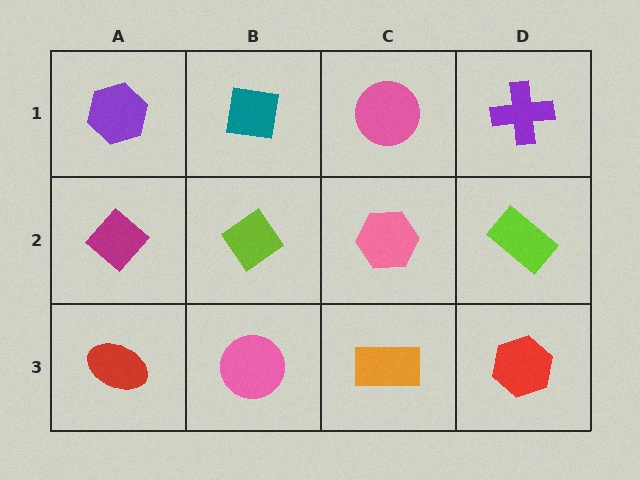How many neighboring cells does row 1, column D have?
2.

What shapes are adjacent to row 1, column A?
A magenta diamond (row 2, column A), a teal square (row 1, column B).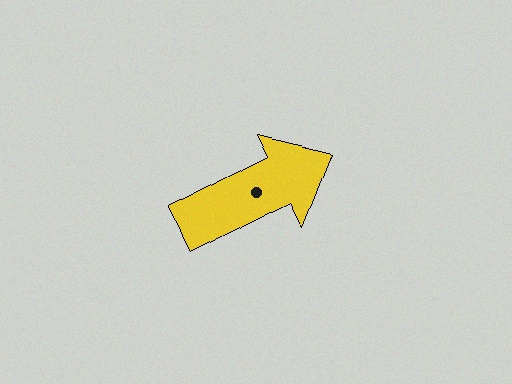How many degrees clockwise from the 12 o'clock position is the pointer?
Approximately 63 degrees.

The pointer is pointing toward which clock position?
Roughly 2 o'clock.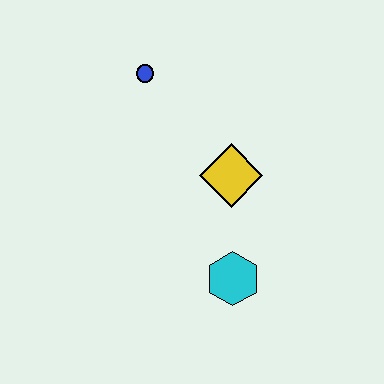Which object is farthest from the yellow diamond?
The blue circle is farthest from the yellow diamond.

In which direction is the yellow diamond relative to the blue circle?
The yellow diamond is below the blue circle.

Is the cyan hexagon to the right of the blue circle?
Yes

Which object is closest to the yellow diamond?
The cyan hexagon is closest to the yellow diamond.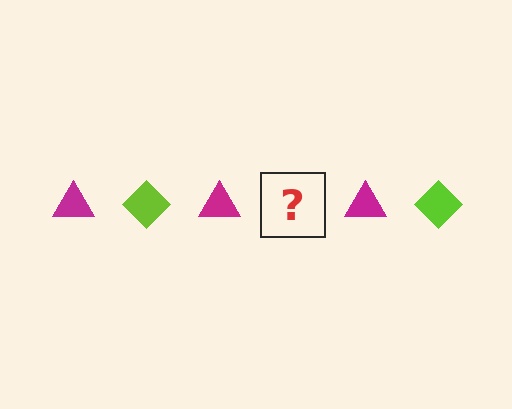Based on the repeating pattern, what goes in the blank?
The blank should be a lime diamond.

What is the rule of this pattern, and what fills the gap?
The rule is that the pattern alternates between magenta triangle and lime diamond. The gap should be filled with a lime diamond.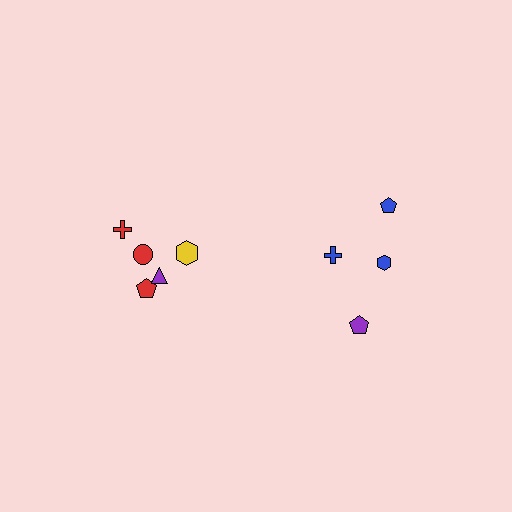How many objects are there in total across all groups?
There are 10 objects.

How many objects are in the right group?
There are 4 objects.